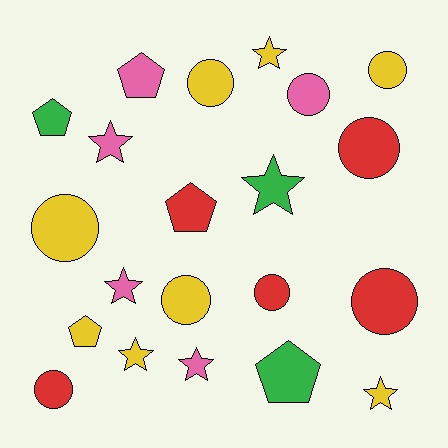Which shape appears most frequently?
Circle, with 9 objects.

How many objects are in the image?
There are 21 objects.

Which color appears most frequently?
Yellow, with 8 objects.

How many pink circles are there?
There is 1 pink circle.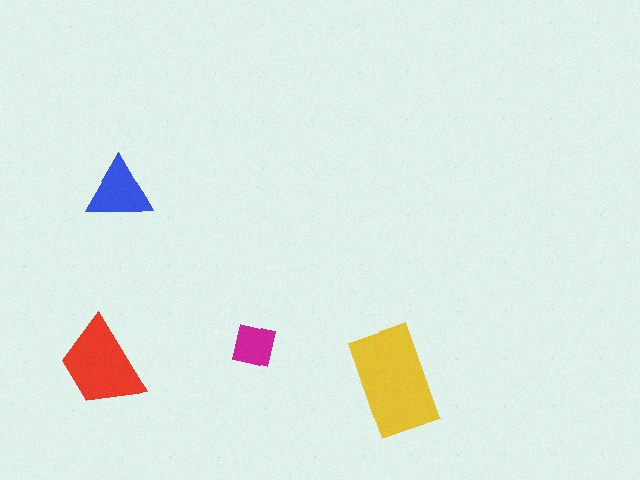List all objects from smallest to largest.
The magenta square, the blue triangle, the red trapezoid, the yellow rectangle.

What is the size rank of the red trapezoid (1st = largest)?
2nd.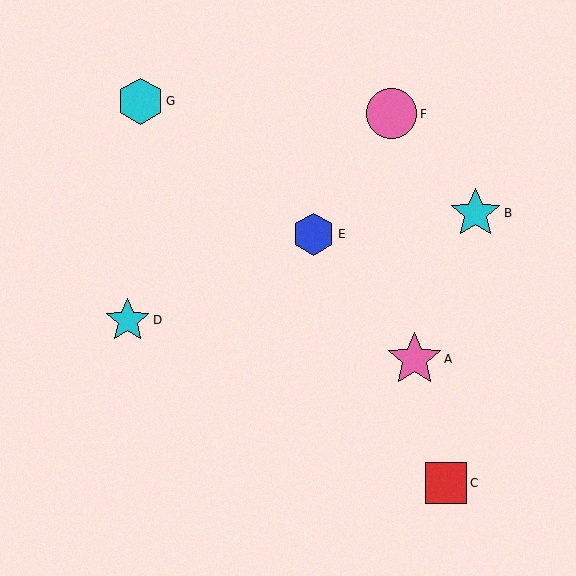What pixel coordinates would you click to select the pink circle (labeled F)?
Click at (391, 114) to select the pink circle F.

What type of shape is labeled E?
Shape E is a blue hexagon.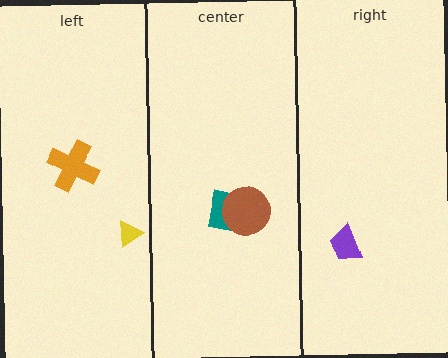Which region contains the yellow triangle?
The left region.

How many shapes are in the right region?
1.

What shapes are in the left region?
The yellow triangle, the orange cross.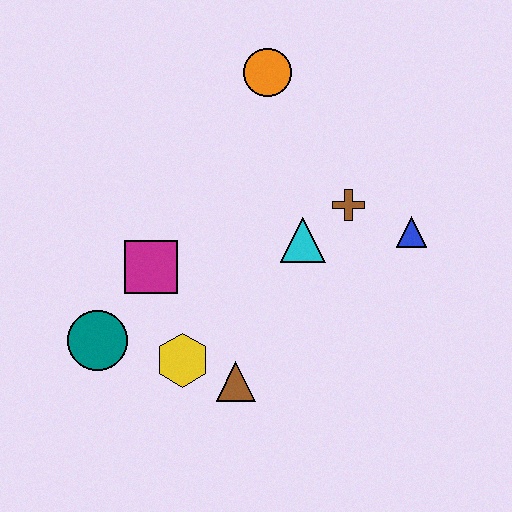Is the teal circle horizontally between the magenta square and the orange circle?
No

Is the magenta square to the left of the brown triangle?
Yes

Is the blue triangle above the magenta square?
Yes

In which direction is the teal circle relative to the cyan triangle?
The teal circle is to the left of the cyan triangle.